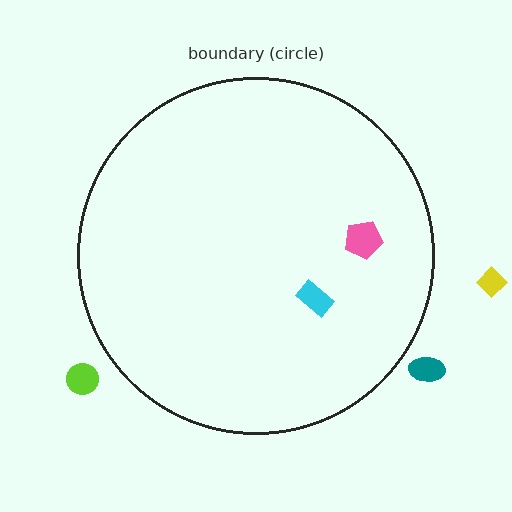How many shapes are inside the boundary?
2 inside, 3 outside.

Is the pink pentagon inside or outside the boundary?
Inside.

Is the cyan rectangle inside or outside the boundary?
Inside.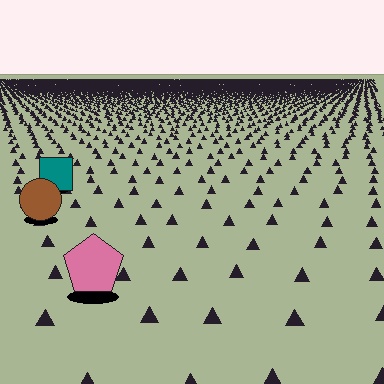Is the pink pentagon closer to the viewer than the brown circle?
Yes. The pink pentagon is closer — you can tell from the texture gradient: the ground texture is coarser near it.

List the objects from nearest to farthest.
From nearest to farthest: the pink pentagon, the brown circle, the teal square.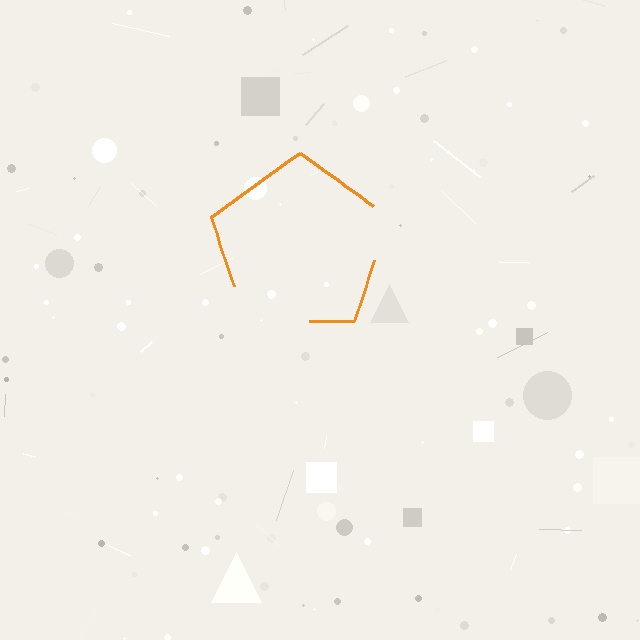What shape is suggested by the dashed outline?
The dashed outline suggests a pentagon.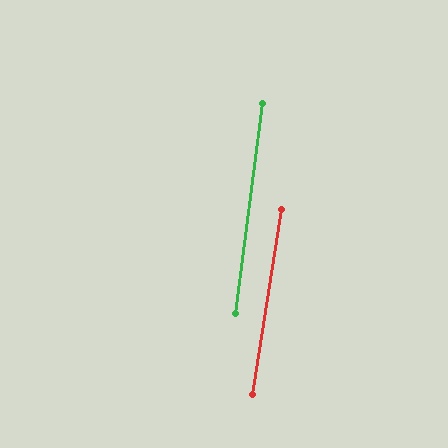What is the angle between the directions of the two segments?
Approximately 1 degree.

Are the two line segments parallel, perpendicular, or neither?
Parallel — their directions differ by only 1.4°.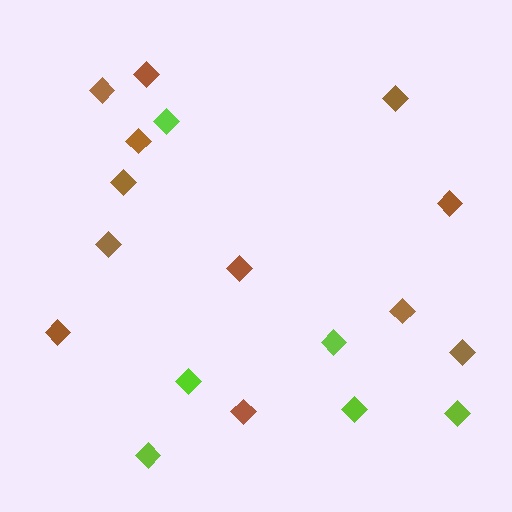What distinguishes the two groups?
There are 2 groups: one group of brown diamonds (12) and one group of lime diamonds (6).